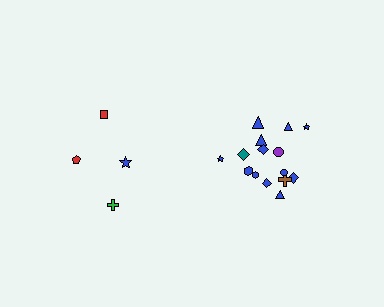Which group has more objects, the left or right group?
The right group.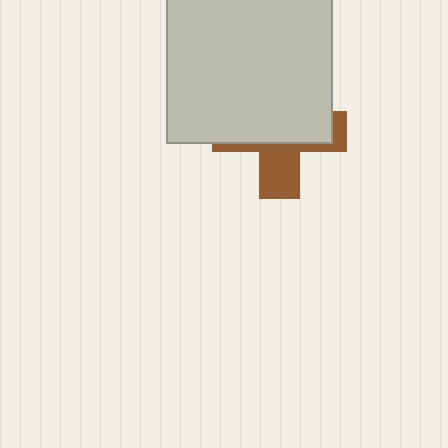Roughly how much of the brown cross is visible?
A small part of it is visible (roughly 37%).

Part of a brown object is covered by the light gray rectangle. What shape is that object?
It is a cross.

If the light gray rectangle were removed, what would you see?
You would see the complete brown cross.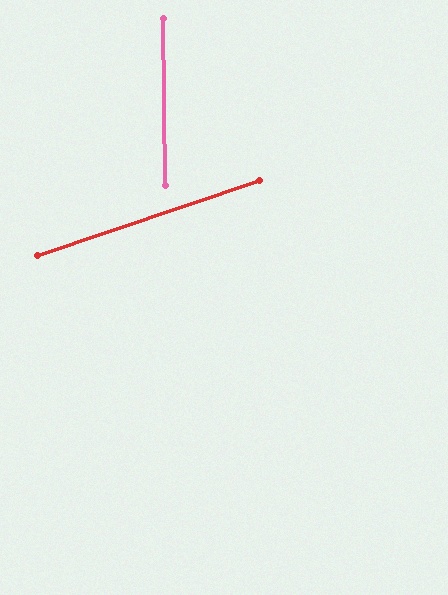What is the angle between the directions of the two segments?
Approximately 72 degrees.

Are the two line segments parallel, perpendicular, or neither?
Neither parallel nor perpendicular — they differ by about 72°.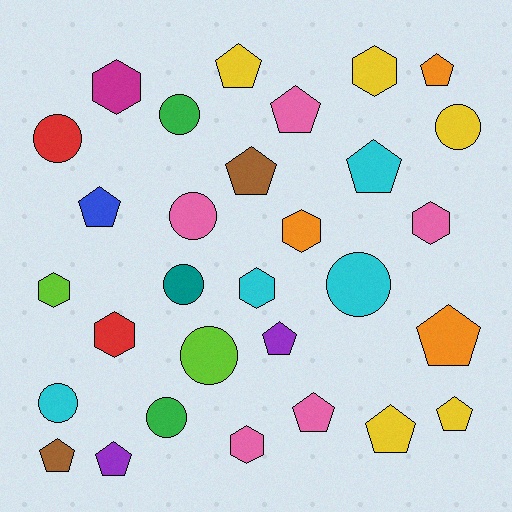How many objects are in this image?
There are 30 objects.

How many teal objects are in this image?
There is 1 teal object.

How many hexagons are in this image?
There are 8 hexagons.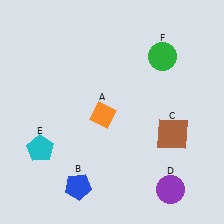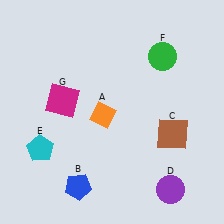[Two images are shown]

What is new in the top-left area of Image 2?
A magenta square (G) was added in the top-left area of Image 2.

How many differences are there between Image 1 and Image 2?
There is 1 difference between the two images.